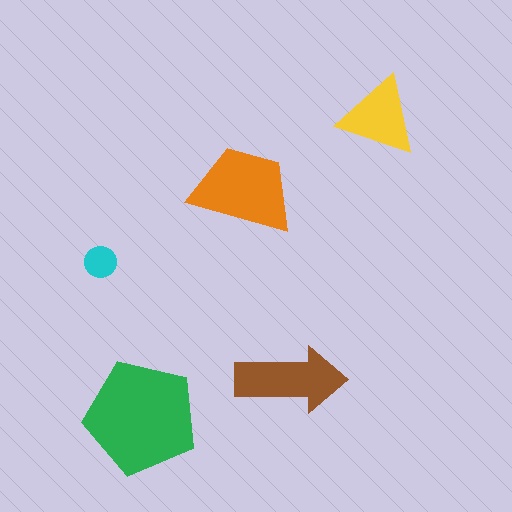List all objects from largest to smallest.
The green pentagon, the orange trapezoid, the brown arrow, the yellow triangle, the cyan circle.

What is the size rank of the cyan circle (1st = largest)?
5th.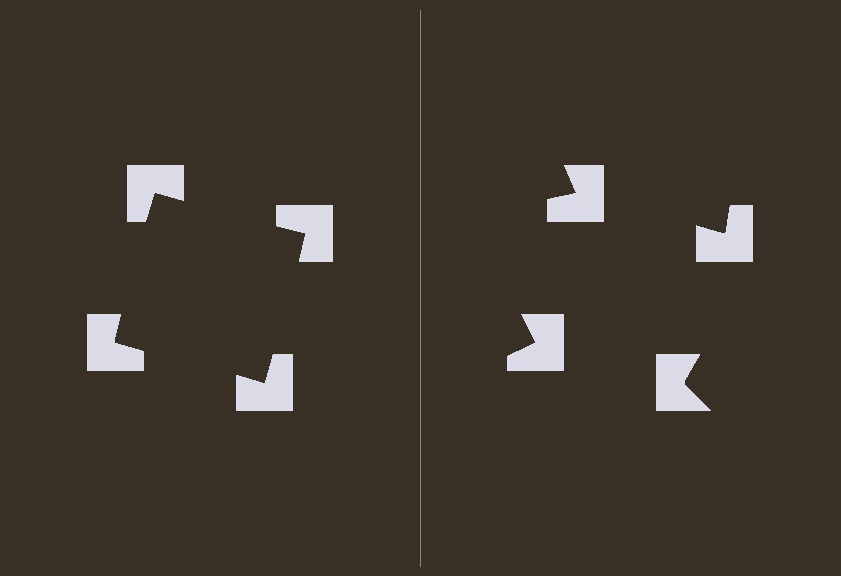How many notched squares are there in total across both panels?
8 — 4 on each side.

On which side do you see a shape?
An illusory square appears on the left side. On the right side the wedge cuts are rotated, so no coherent shape forms.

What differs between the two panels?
The notched squares are positioned identically on both sides; only the wedge orientations differ. On the left they align to a square; on the right they are misaligned.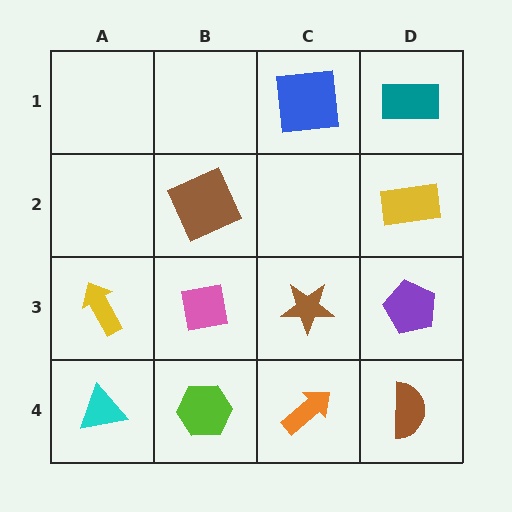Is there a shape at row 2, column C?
No, that cell is empty.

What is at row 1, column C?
A blue square.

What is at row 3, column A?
A yellow arrow.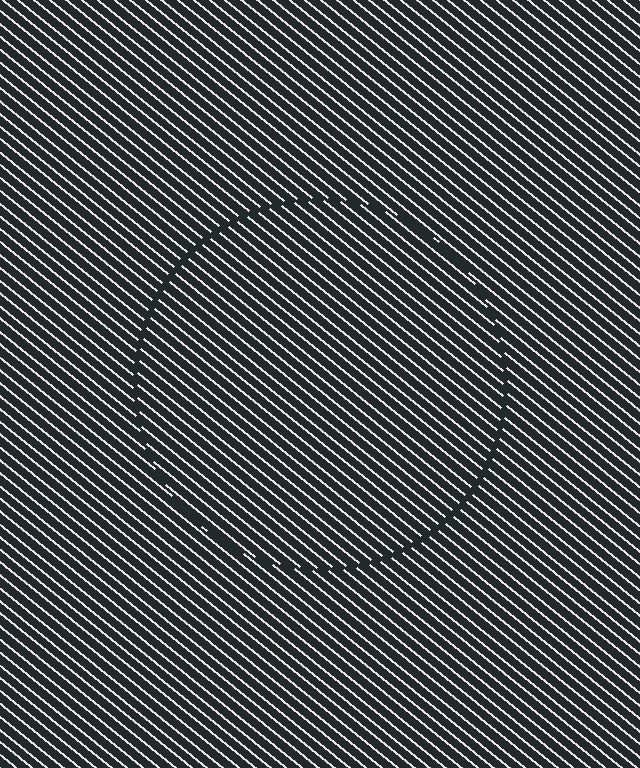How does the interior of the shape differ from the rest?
The interior of the shape contains the same grating, shifted by half a period — the contour is defined by the phase discontinuity where line-ends from the inner and outer gratings abut.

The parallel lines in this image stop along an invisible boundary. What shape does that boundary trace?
An illusory circle. The interior of the shape contains the same grating, shifted by half a period — the contour is defined by the phase discontinuity where line-ends from the inner and outer gratings abut.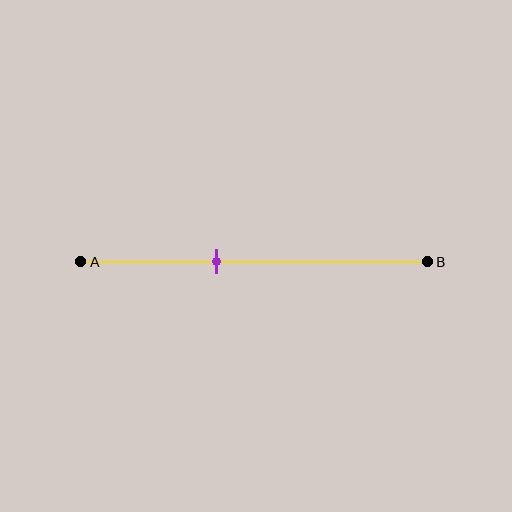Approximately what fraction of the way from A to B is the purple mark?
The purple mark is approximately 40% of the way from A to B.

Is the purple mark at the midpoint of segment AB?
No, the mark is at about 40% from A, not at the 50% midpoint.